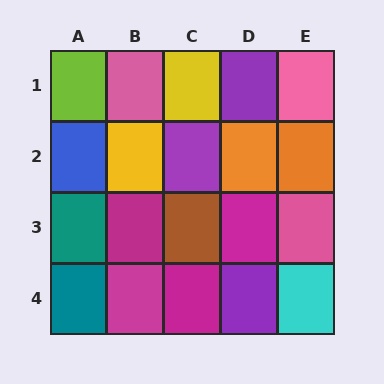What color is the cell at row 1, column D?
Purple.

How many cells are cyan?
1 cell is cyan.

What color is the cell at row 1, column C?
Yellow.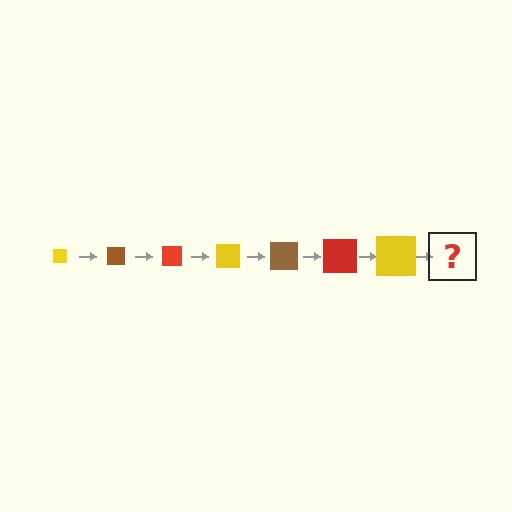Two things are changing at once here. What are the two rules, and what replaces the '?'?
The two rules are that the square grows larger each step and the color cycles through yellow, brown, and red. The '?' should be a brown square, larger than the previous one.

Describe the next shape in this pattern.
It should be a brown square, larger than the previous one.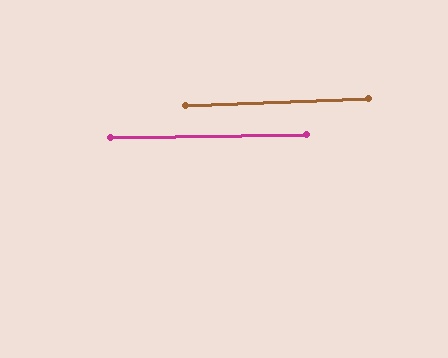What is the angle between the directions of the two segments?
Approximately 2 degrees.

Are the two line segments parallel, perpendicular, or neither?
Parallel — their directions differ by only 1.5°.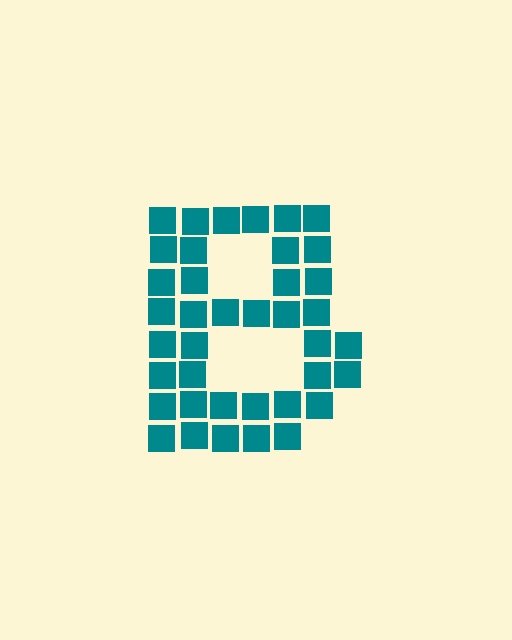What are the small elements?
The small elements are squares.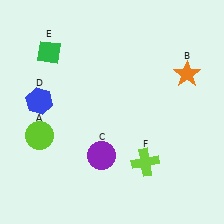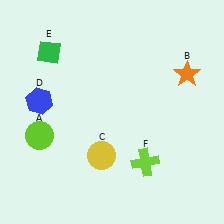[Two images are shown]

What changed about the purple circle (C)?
In Image 1, C is purple. In Image 2, it changed to yellow.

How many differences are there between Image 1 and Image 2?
There is 1 difference between the two images.